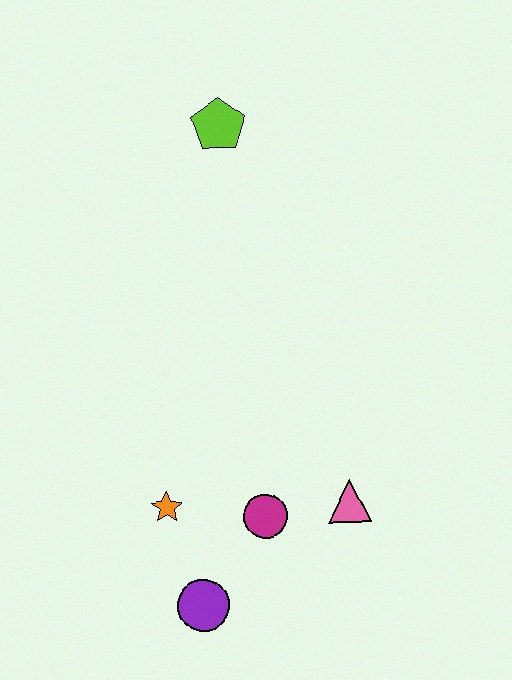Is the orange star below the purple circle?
No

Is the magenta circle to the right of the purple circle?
Yes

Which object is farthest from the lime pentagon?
The purple circle is farthest from the lime pentagon.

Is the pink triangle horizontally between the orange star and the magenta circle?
No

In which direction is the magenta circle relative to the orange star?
The magenta circle is to the right of the orange star.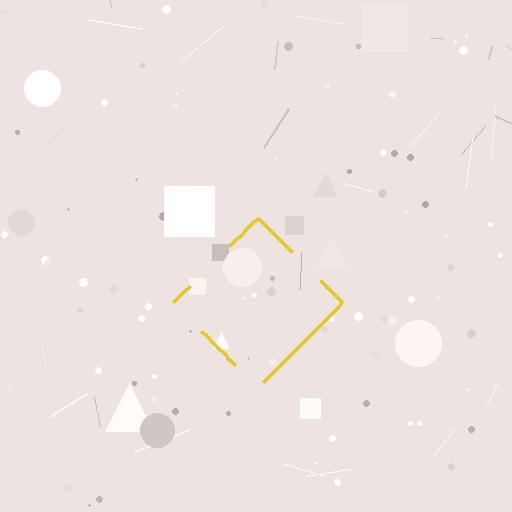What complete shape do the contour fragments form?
The contour fragments form a diamond.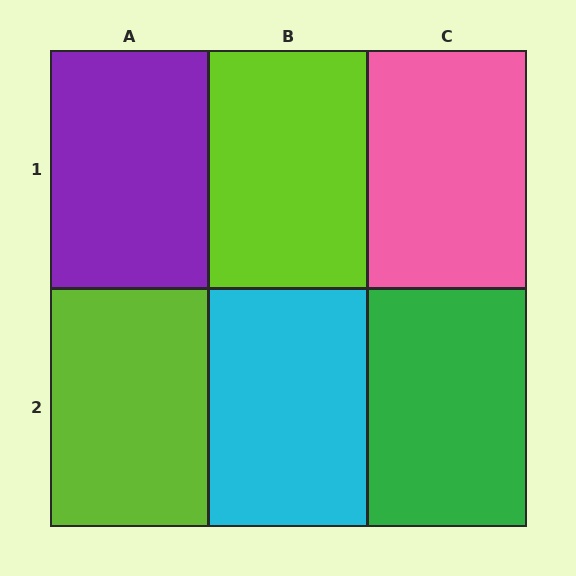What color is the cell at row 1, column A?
Purple.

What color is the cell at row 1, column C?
Pink.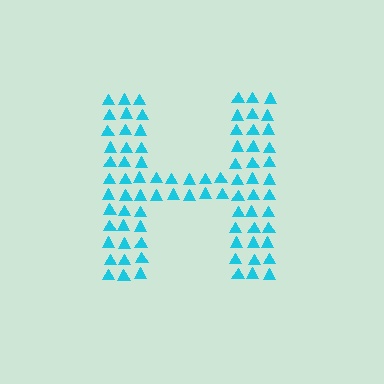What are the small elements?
The small elements are triangles.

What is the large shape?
The large shape is the letter H.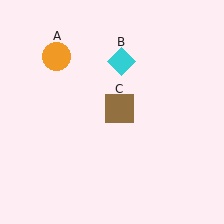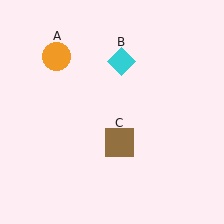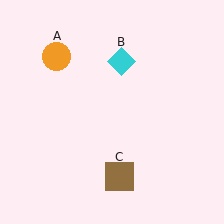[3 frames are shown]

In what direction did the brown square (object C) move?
The brown square (object C) moved down.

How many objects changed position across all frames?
1 object changed position: brown square (object C).